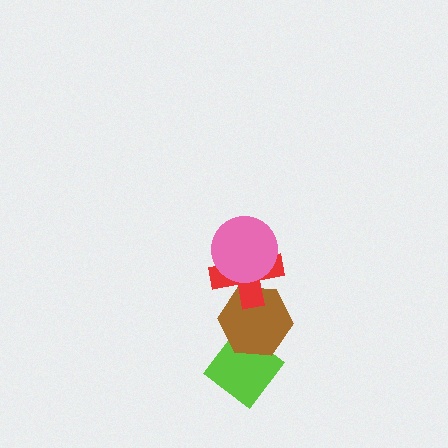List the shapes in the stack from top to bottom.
From top to bottom: the pink circle, the red cross, the brown hexagon, the lime diamond.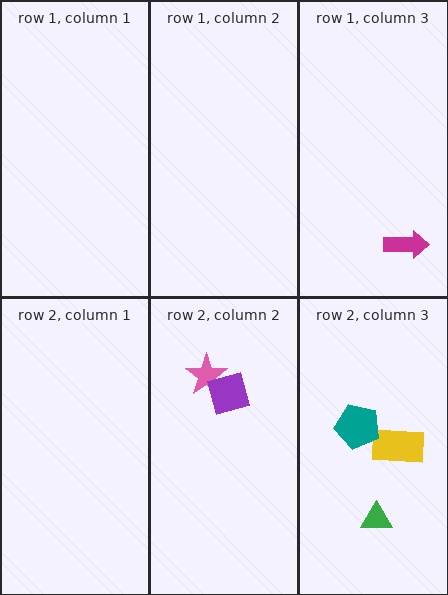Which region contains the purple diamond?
The row 2, column 2 region.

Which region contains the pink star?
The row 2, column 2 region.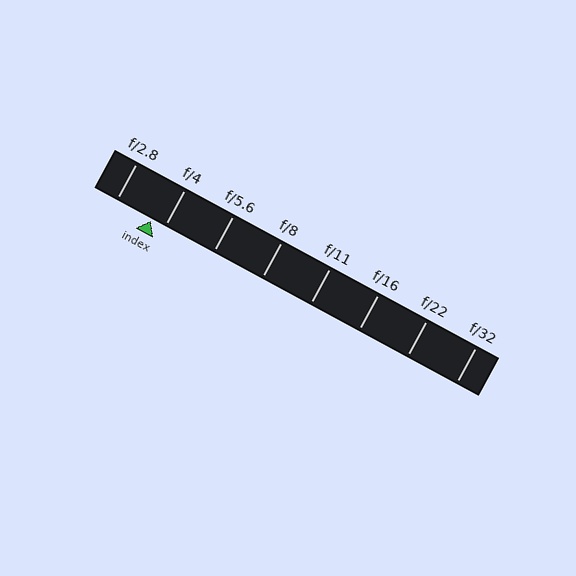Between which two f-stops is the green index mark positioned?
The index mark is between f/2.8 and f/4.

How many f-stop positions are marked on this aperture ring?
There are 8 f-stop positions marked.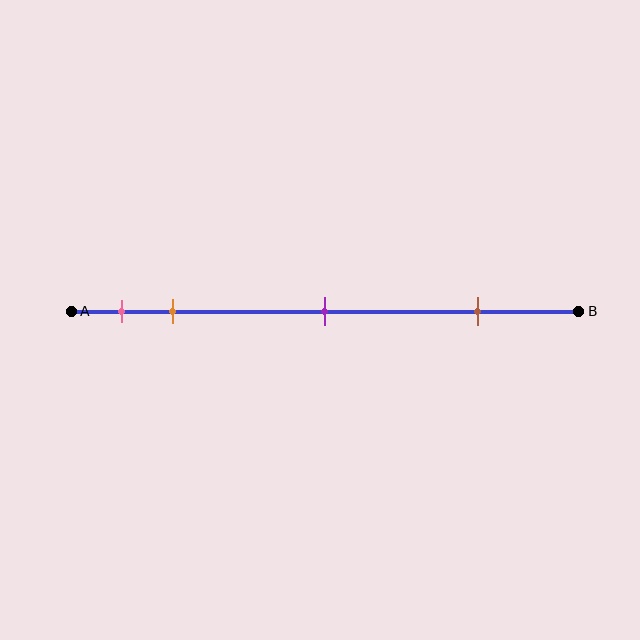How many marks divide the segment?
There are 4 marks dividing the segment.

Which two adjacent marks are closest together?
The pink and orange marks are the closest adjacent pair.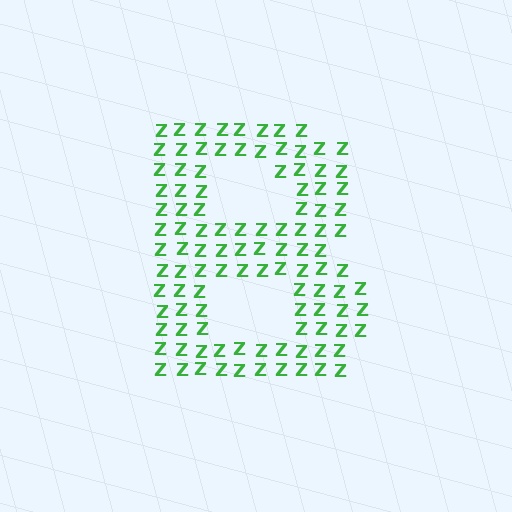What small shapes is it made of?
It is made of small letter Z's.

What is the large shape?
The large shape is the letter B.